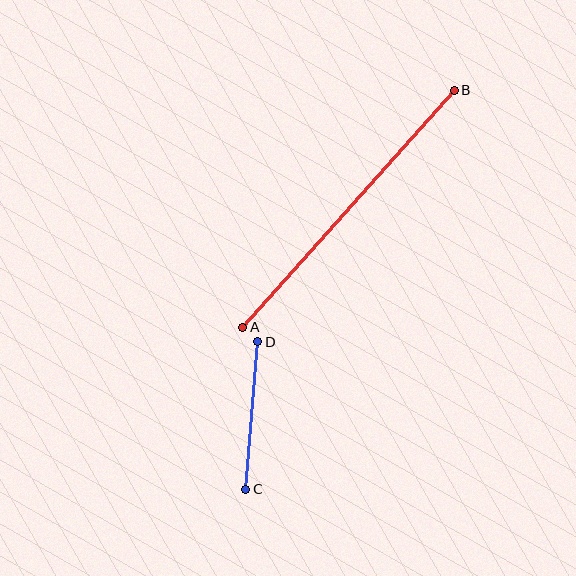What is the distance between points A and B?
The distance is approximately 318 pixels.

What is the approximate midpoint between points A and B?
The midpoint is at approximately (348, 209) pixels.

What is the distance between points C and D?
The distance is approximately 148 pixels.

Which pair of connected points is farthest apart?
Points A and B are farthest apart.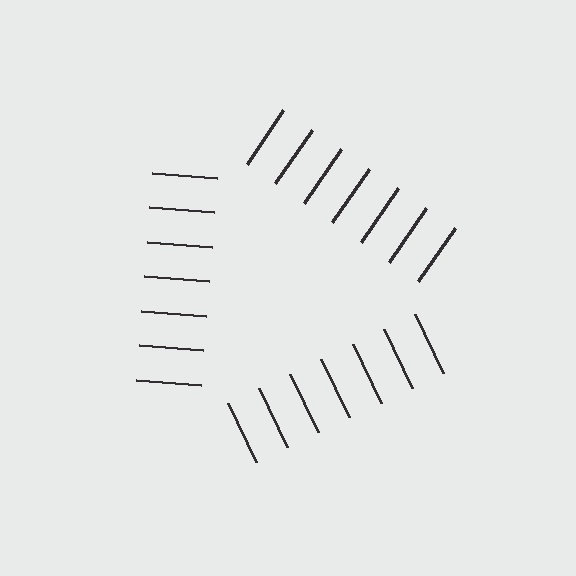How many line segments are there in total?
21 — 7 along each of the 3 edges.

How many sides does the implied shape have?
3 sides — the line-ends trace a triangle.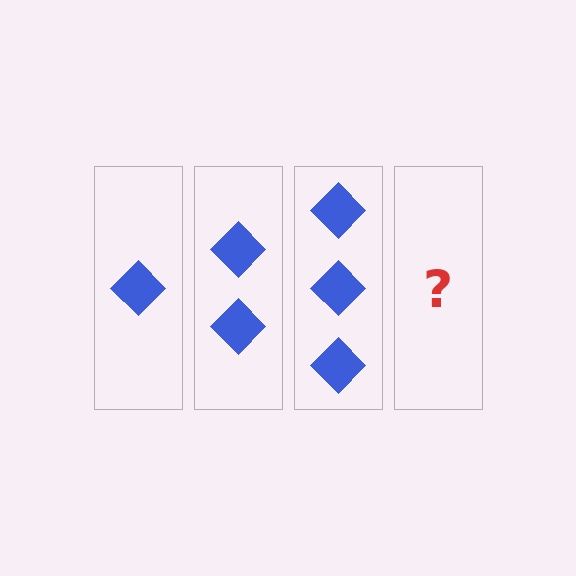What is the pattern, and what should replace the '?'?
The pattern is that each step adds one more diamond. The '?' should be 4 diamonds.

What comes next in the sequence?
The next element should be 4 diamonds.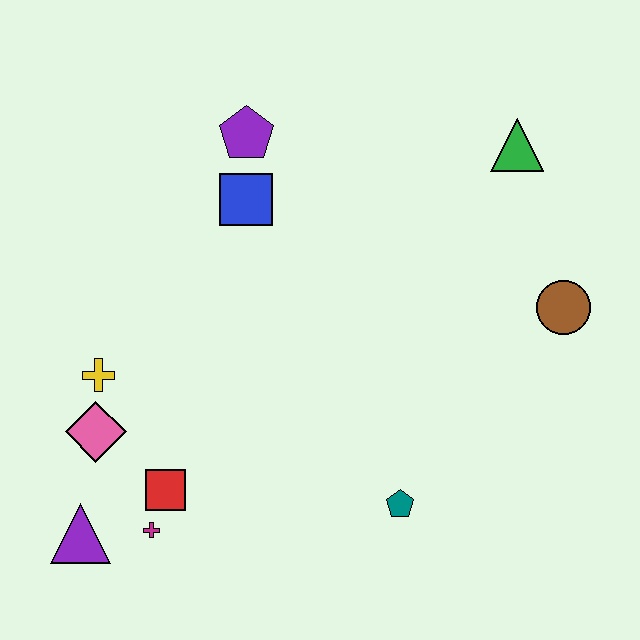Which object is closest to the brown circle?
The green triangle is closest to the brown circle.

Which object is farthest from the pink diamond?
The green triangle is farthest from the pink diamond.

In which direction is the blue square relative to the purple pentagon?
The blue square is below the purple pentagon.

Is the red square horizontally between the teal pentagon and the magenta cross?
Yes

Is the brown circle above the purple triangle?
Yes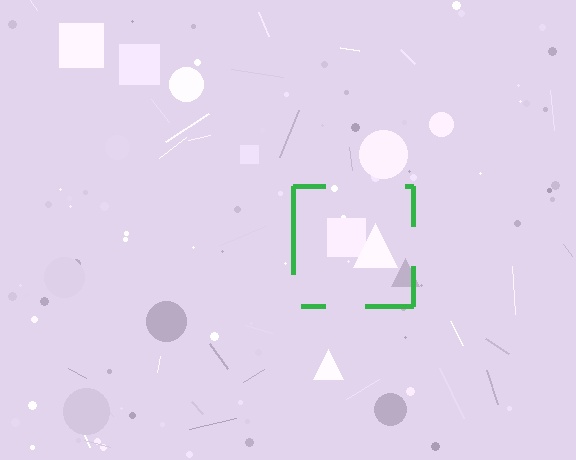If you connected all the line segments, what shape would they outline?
They would outline a square.